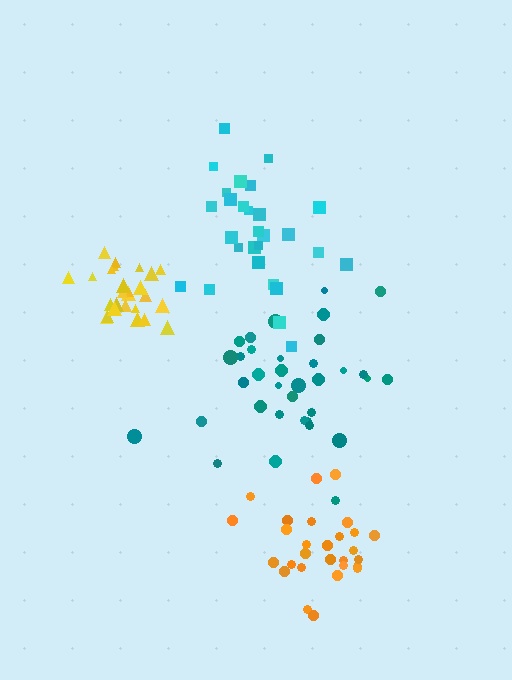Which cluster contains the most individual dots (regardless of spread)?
Teal (35).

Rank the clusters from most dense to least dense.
yellow, orange, teal, cyan.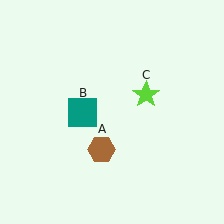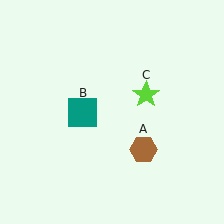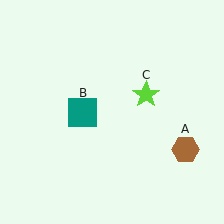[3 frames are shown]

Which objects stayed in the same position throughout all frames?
Teal square (object B) and lime star (object C) remained stationary.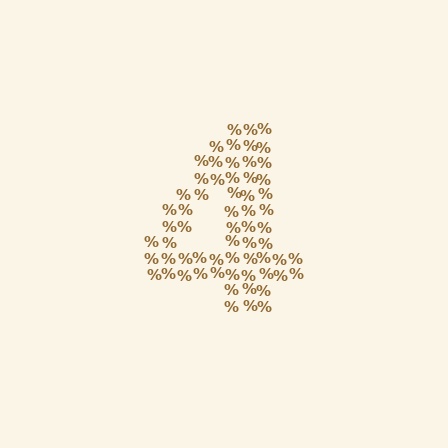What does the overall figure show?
The overall figure shows the digit 4.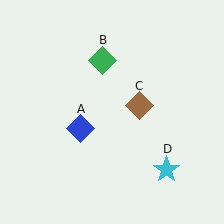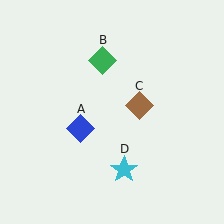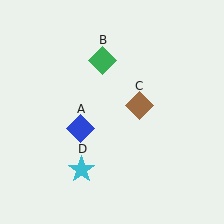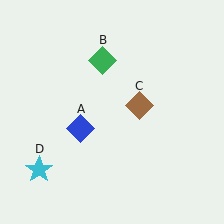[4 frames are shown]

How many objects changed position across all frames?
1 object changed position: cyan star (object D).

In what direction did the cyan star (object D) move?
The cyan star (object D) moved left.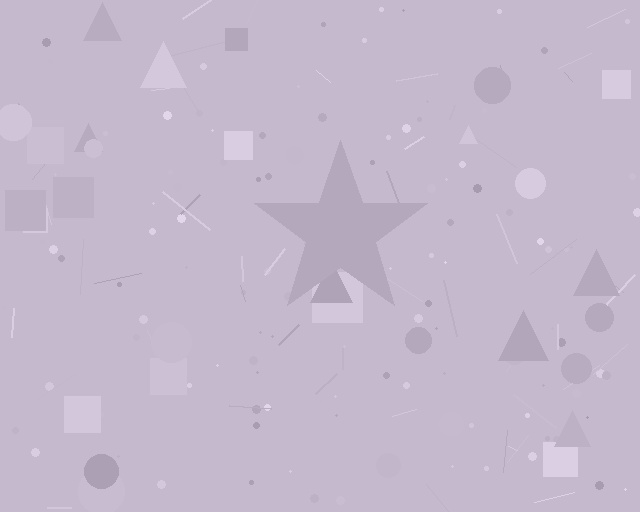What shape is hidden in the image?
A star is hidden in the image.